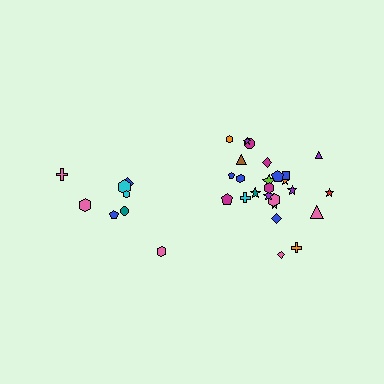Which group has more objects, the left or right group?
The right group.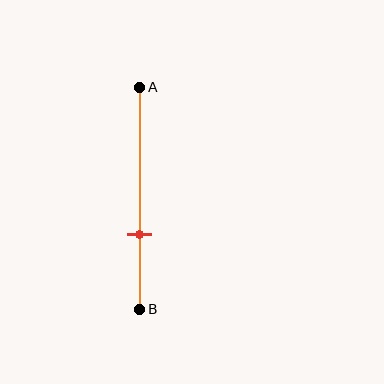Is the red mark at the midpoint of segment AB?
No, the mark is at about 65% from A, not at the 50% midpoint.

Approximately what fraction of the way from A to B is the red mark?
The red mark is approximately 65% of the way from A to B.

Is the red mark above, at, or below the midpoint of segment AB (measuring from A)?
The red mark is below the midpoint of segment AB.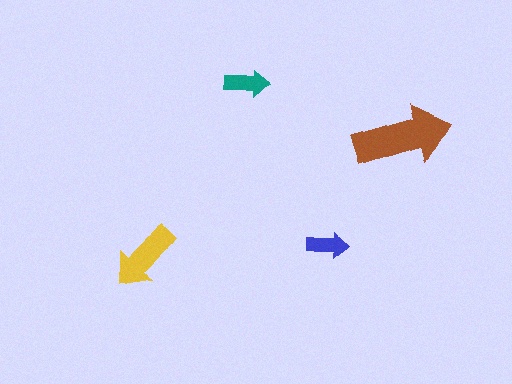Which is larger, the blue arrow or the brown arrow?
The brown one.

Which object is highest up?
The teal arrow is topmost.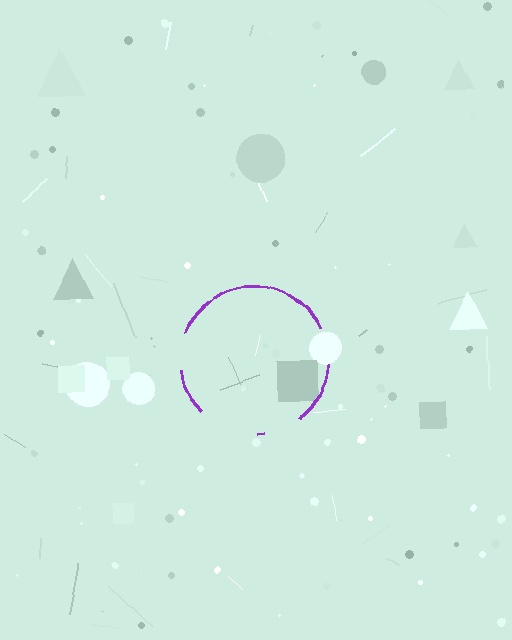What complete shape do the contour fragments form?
The contour fragments form a circle.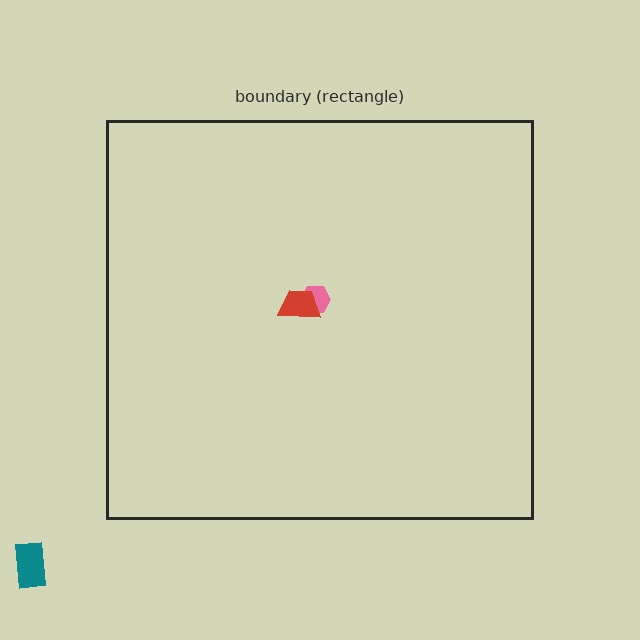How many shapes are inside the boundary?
2 inside, 1 outside.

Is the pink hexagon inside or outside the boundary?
Inside.